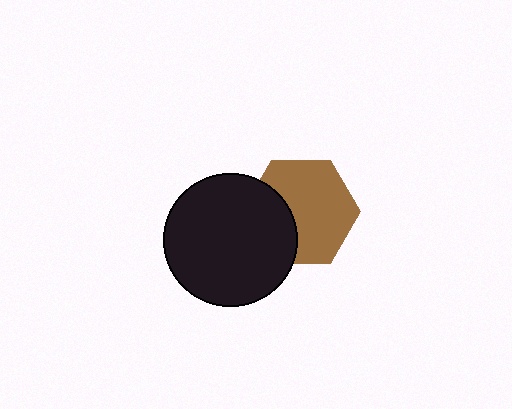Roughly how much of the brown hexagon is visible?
Most of it is visible (roughly 68%).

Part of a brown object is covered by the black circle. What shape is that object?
It is a hexagon.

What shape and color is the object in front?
The object in front is a black circle.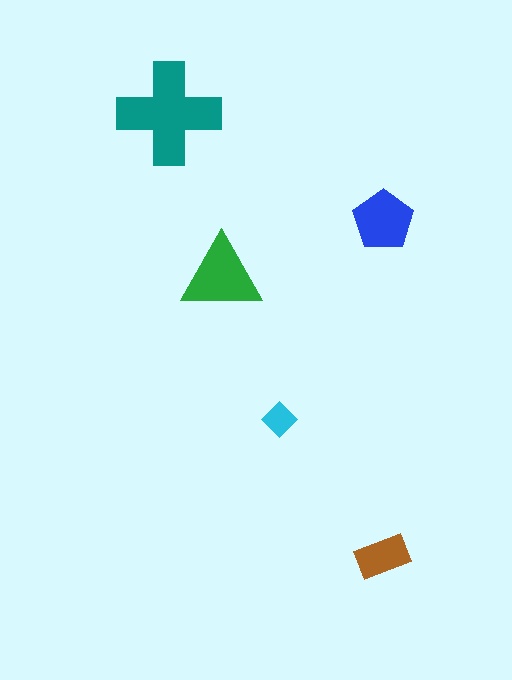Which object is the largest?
The teal cross.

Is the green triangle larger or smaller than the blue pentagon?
Larger.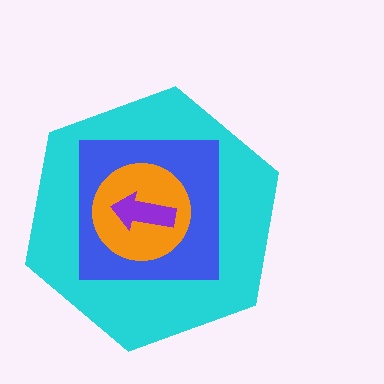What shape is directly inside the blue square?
The orange circle.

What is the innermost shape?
The purple arrow.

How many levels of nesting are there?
4.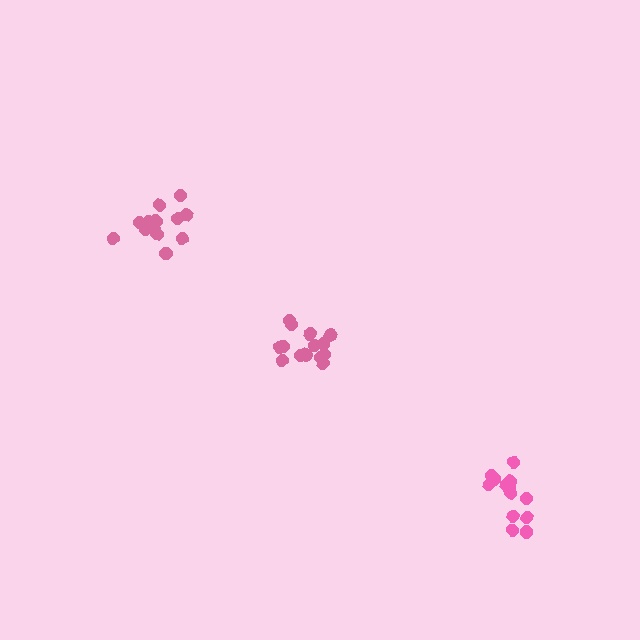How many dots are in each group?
Group 1: 14 dots, Group 2: 13 dots, Group 3: 13 dots (40 total).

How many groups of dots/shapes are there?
There are 3 groups.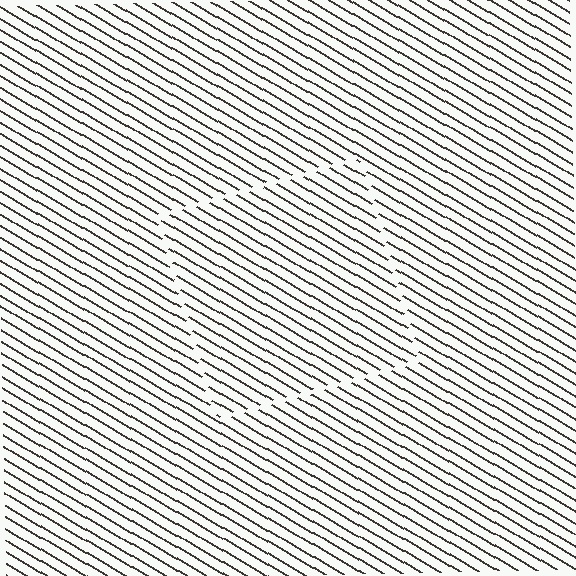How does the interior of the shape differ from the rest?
The interior of the shape contains the same grating, shifted by half a period — the contour is defined by the phase discontinuity where line-ends from the inner and outer gratings abut.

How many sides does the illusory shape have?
4 sides — the line-ends trace a square.